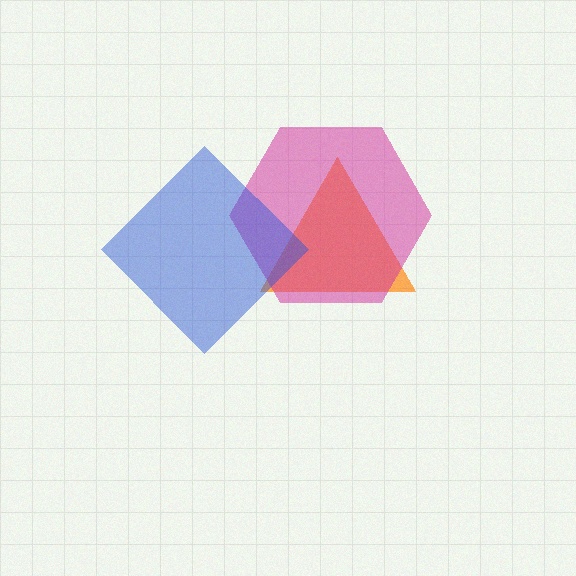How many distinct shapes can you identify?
There are 3 distinct shapes: an orange triangle, a magenta hexagon, a blue diamond.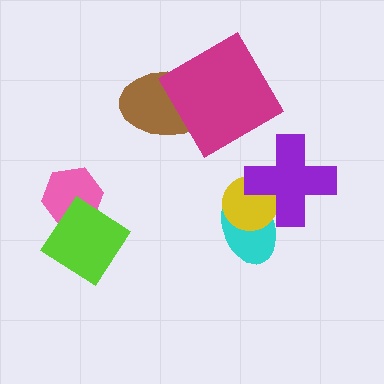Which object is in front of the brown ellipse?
The magenta diamond is in front of the brown ellipse.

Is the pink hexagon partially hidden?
Yes, it is partially covered by another shape.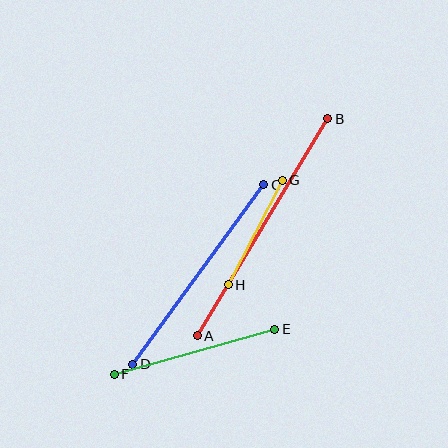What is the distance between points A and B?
The distance is approximately 253 pixels.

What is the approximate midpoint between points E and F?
The midpoint is at approximately (194, 352) pixels.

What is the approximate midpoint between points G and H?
The midpoint is at approximately (255, 233) pixels.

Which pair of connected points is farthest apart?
Points A and B are farthest apart.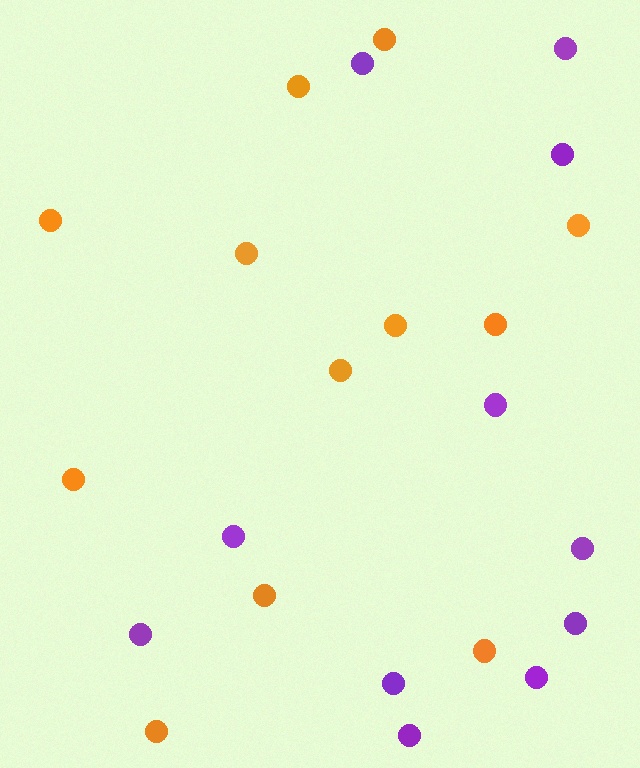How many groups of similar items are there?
There are 2 groups: one group of orange circles (12) and one group of purple circles (11).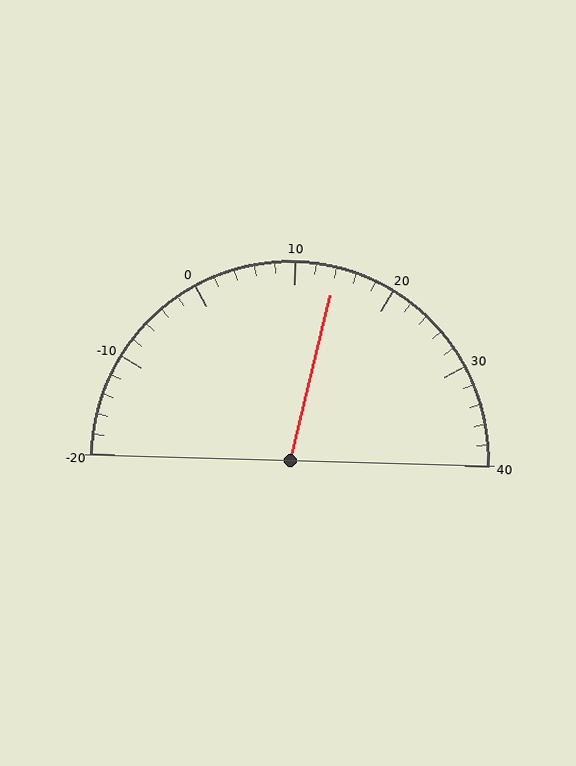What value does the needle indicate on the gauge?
The needle indicates approximately 14.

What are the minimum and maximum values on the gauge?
The gauge ranges from -20 to 40.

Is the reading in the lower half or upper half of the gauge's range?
The reading is in the upper half of the range (-20 to 40).